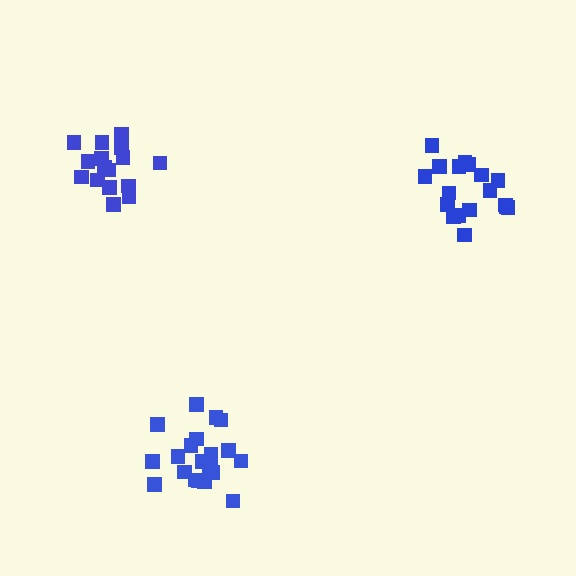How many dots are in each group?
Group 1: 21 dots, Group 2: 18 dots, Group 3: 17 dots (56 total).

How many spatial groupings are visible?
There are 3 spatial groupings.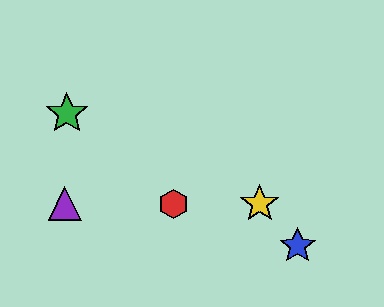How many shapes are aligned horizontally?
3 shapes (the red hexagon, the yellow star, the purple triangle) are aligned horizontally.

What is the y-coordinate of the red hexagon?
The red hexagon is at y≈204.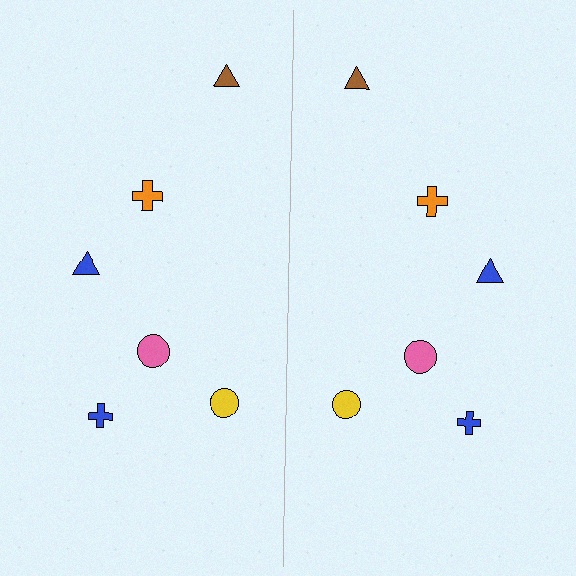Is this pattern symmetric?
Yes, this pattern has bilateral (reflection) symmetry.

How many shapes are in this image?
There are 12 shapes in this image.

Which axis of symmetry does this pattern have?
The pattern has a vertical axis of symmetry running through the center of the image.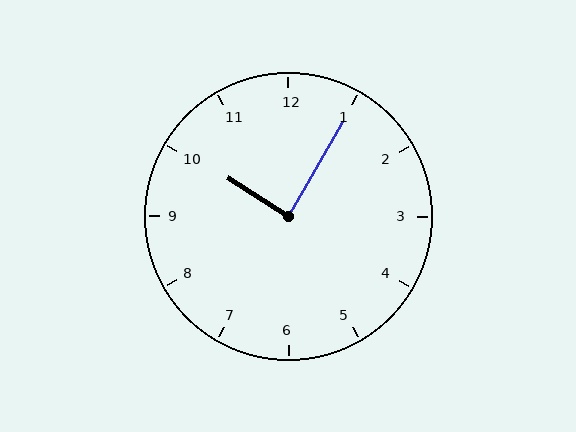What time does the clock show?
10:05.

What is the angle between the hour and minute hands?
Approximately 88 degrees.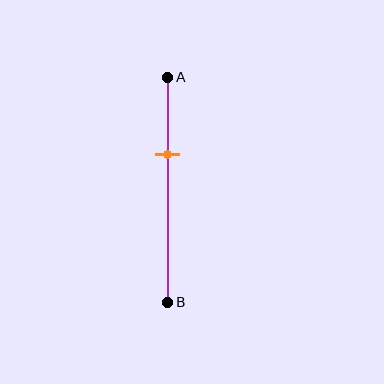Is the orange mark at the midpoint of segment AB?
No, the mark is at about 35% from A, not at the 50% midpoint.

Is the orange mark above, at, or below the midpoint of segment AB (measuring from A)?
The orange mark is above the midpoint of segment AB.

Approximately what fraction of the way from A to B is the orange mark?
The orange mark is approximately 35% of the way from A to B.